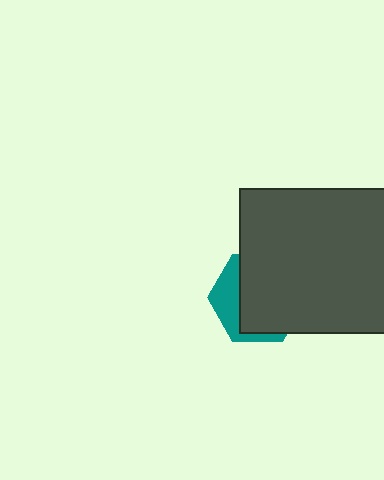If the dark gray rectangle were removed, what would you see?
You would see the complete teal hexagon.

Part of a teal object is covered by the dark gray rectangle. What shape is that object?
It is a hexagon.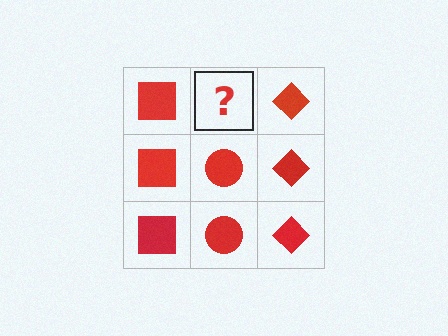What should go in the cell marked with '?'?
The missing cell should contain a red circle.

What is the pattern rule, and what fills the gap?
The rule is that each column has a consistent shape. The gap should be filled with a red circle.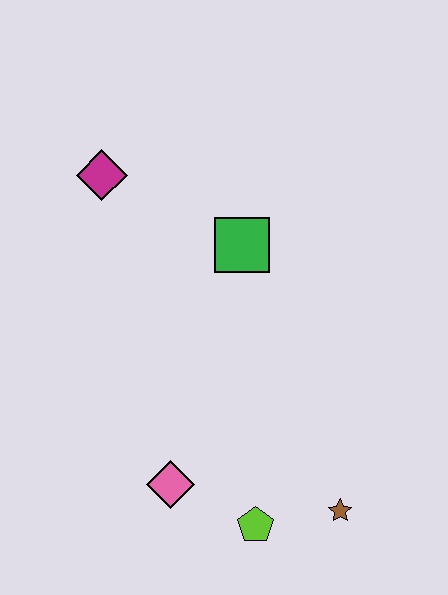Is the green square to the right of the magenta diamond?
Yes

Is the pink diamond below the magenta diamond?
Yes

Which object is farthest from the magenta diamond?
The brown star is farthest from the magenta diamond.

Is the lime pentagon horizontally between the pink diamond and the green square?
No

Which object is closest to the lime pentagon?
The brown star is closest to the lime pentagon.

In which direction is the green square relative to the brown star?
The green square is above the brown star.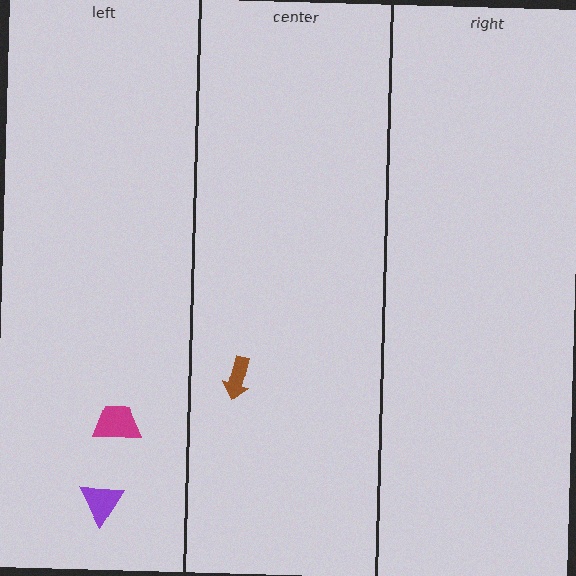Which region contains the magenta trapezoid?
The left region.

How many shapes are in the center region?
1.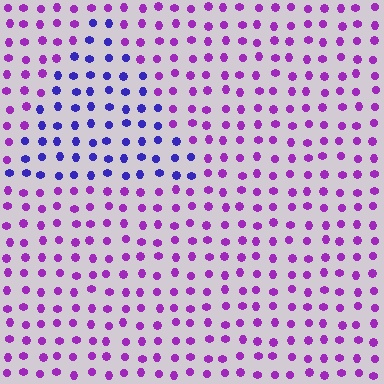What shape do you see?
I see a triangle.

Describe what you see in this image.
The image is filled with small purple elements in a uniform arrangement. A triangle-shaped region is visible where the elements are tinted to a slightly different hue, forming a subtle color boundary.